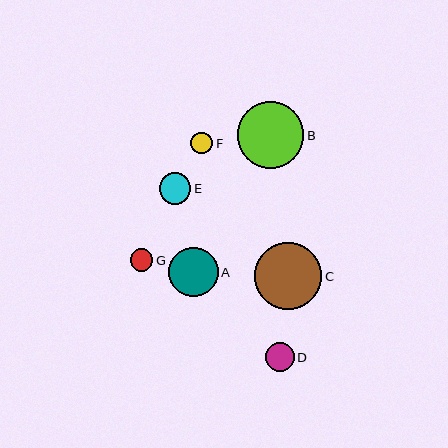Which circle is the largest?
Circle C is the largest with a size of approximately 68 pixels.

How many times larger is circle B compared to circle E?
Circle B is approximately 2.1 times the size of circle E.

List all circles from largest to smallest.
From largest to smallest: C, B, A, E, D, G, F.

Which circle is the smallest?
Circle F is the smallest with a size of approximately 22 pixels.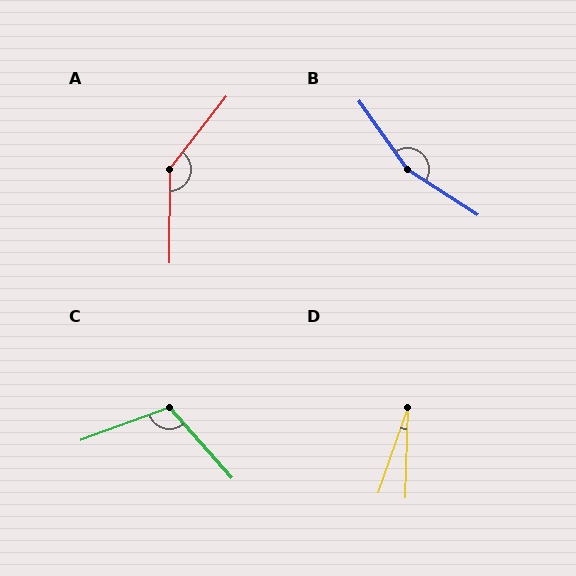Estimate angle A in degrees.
Approximately 143 degrees.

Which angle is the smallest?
D, at approximately 17 degrees.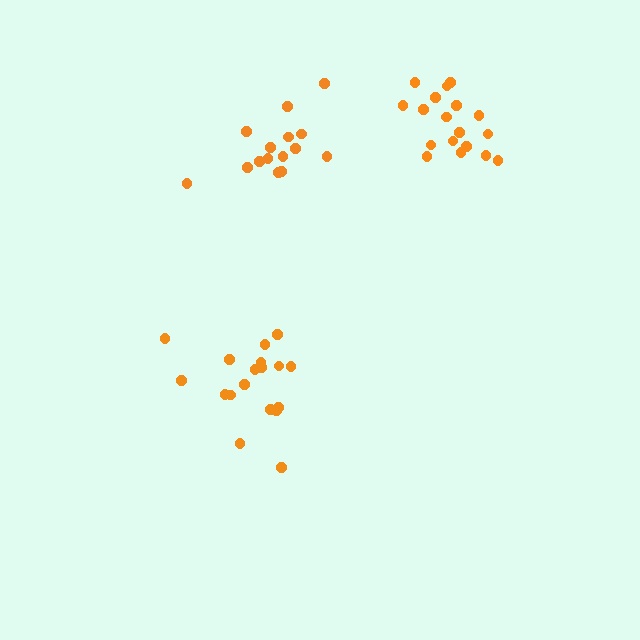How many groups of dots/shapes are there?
There are 3 groups.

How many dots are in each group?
Group 1: 18 dots, Group 2: 18 dots, Group 3: 15 dots (51 total).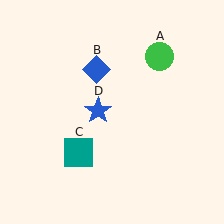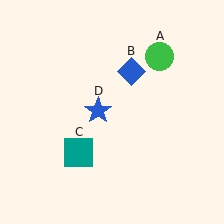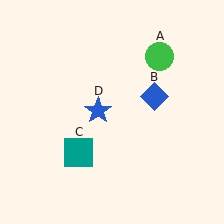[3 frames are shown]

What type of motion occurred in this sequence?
The blue diamond (object B) rotated clockwise around the center of the scene.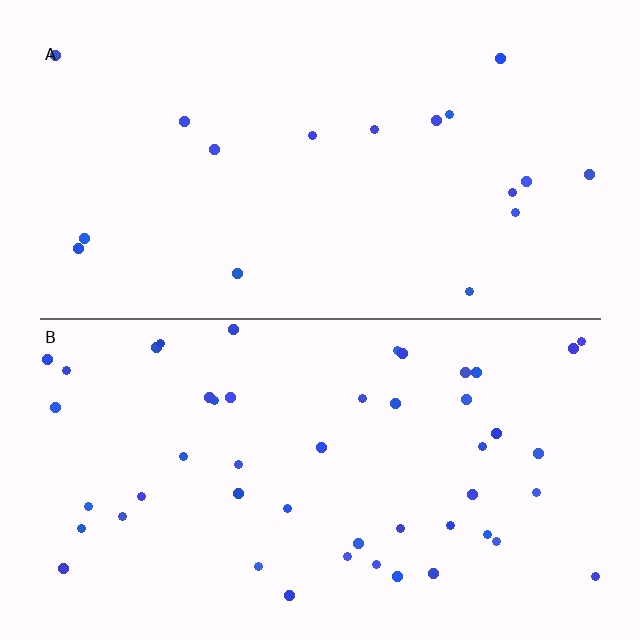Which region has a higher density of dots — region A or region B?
B (the bottom).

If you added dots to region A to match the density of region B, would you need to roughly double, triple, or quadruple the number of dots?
Approximately triple.